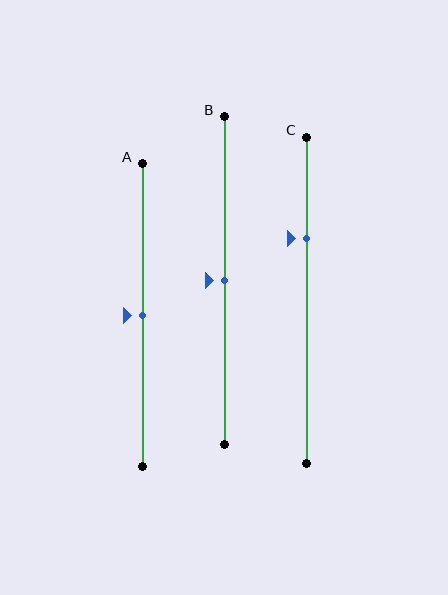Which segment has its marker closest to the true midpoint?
Segment A has its marker closest to the true midpoint.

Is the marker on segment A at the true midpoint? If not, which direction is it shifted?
Yes, the marker on segment A is at the true midpoint.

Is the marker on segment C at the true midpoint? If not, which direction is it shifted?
No, the marker on segment C is shifted upward by about 19% of the segment length.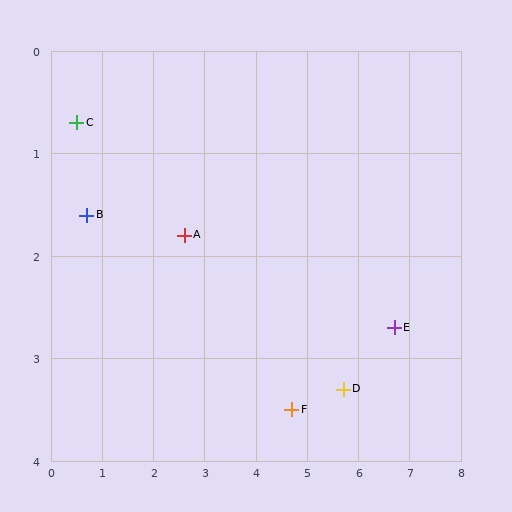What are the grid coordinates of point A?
Point A is at approximately (2.6, 1.8).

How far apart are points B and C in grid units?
Points B and C are about 0.9 grid units apart.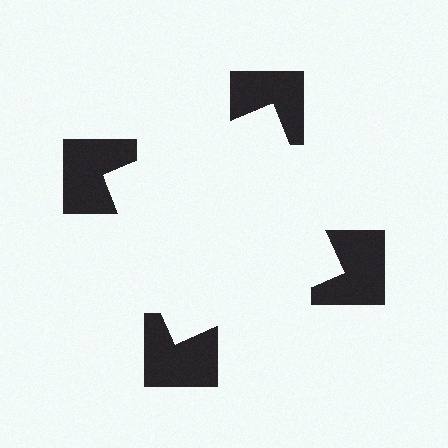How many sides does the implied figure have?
4 sides.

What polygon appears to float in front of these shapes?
An illusory square — its edges are inferred from the aligned wedge cuts in the notched squares, not physically drawn.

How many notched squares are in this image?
There are 4 — one at each vertex of the illusory square.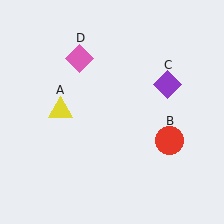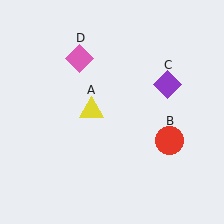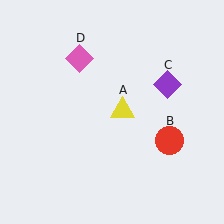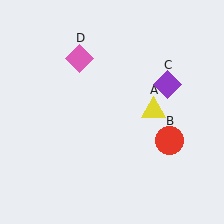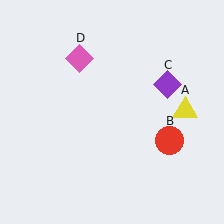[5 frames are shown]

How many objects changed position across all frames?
1 object changed position: yellow triangle (object A).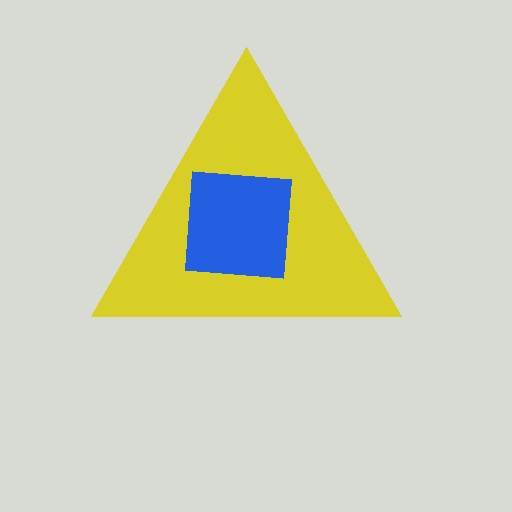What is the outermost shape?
The yellow triangle.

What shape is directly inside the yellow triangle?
The blue square.